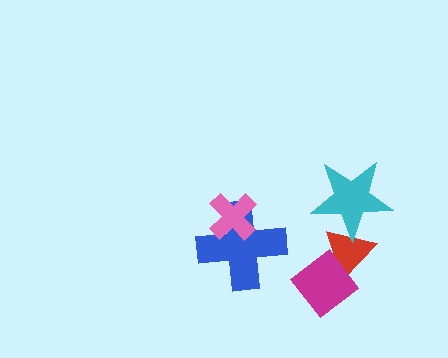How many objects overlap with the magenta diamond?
1 object overlaps with the magenta diamond.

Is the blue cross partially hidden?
Yes, it is partially covered by another shape.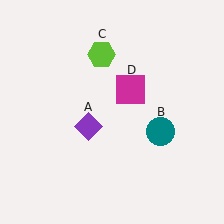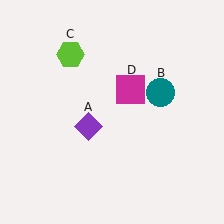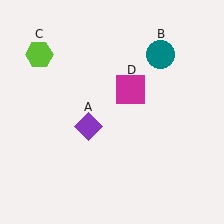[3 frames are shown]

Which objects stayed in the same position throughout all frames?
Purple diamond (object A) and magenta square (object D) remained stationary.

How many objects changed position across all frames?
2 objects changed position: teal circle (object B), lime hexagon (object C).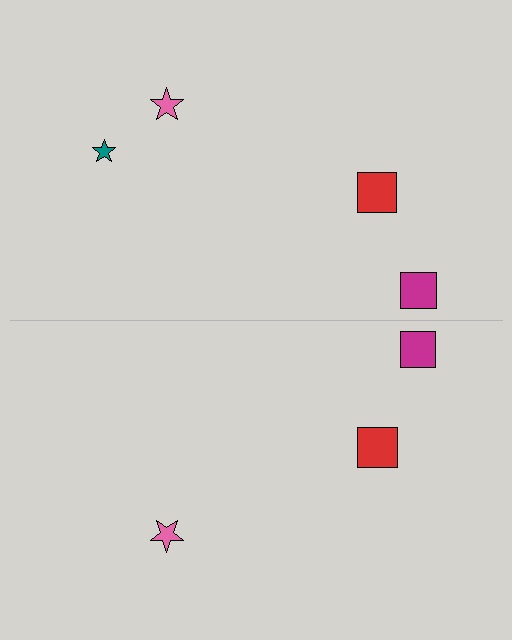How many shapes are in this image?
There are 7 shapes in this image.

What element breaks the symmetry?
A teal star is missing from the bottom side.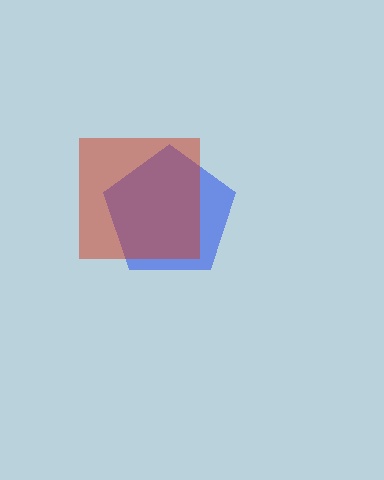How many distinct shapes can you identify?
There are 2 distinct shapes: a blue pentagon, a red square.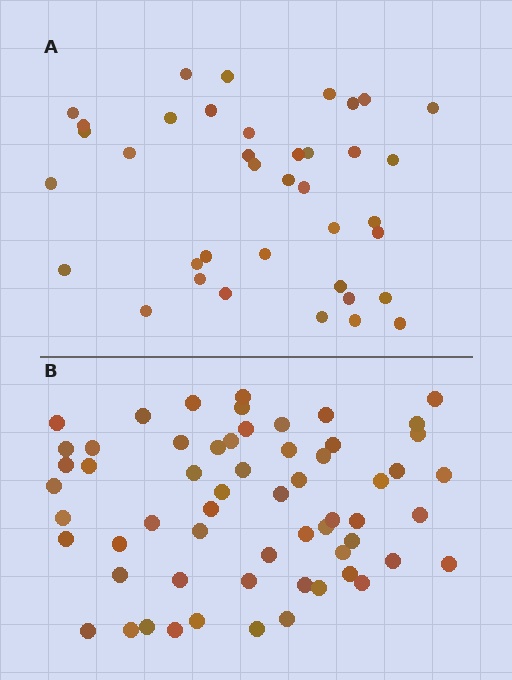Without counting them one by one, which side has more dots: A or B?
Region B (the bottom region) has more dots.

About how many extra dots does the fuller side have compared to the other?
Region B has approximately 20 more dots than region A.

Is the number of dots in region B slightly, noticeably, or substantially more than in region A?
Region B has substantially more. The ratio is roughly 1.6 to 1.